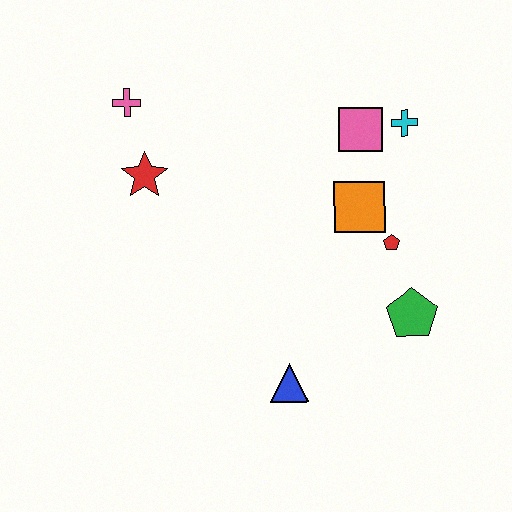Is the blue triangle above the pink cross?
No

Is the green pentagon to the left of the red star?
No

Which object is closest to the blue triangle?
The green pentagon is closest to the blue triangle.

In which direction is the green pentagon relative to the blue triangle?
The green pentagon is to the right of the blue triangle.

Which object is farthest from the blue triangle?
The pink cross is farthest from the blue triangle.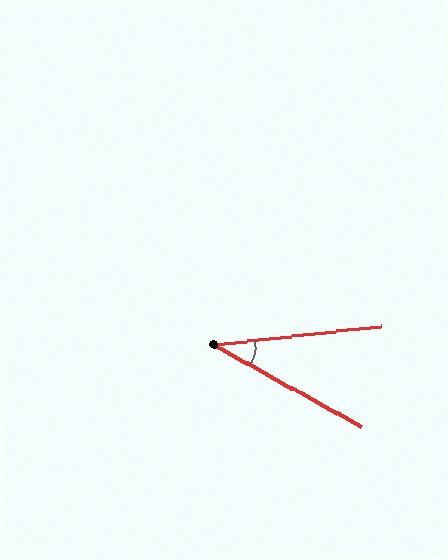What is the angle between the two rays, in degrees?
Approximately 35 degrees.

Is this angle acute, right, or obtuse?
It is acute.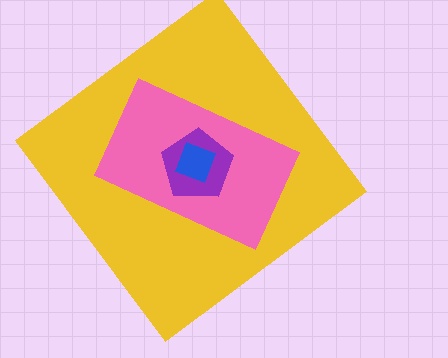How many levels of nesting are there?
4.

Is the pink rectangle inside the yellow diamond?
Yes.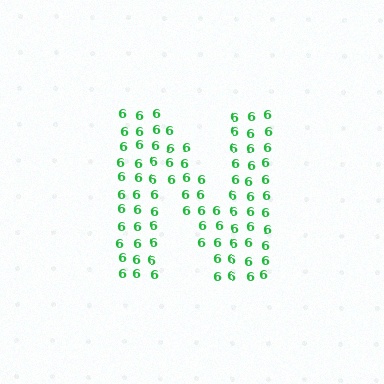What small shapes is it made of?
It is made of small digit 6's.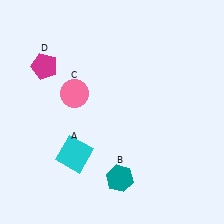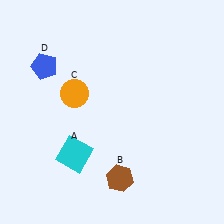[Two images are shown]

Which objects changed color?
B changed from teal to brown. C changed from pink to orange. D changed from magenta to blue.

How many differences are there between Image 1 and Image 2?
There are 3 differences between the two images.